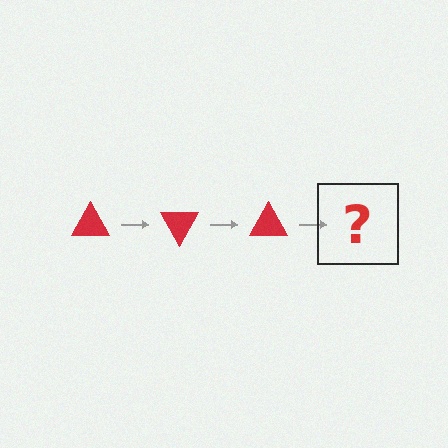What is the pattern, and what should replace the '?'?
The pattern is that the triangle rotates 60 degrees each step. The '?' should be a red triangle rotated 180 degrees.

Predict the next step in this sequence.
The next step is a red triangle rotated 180 degrees.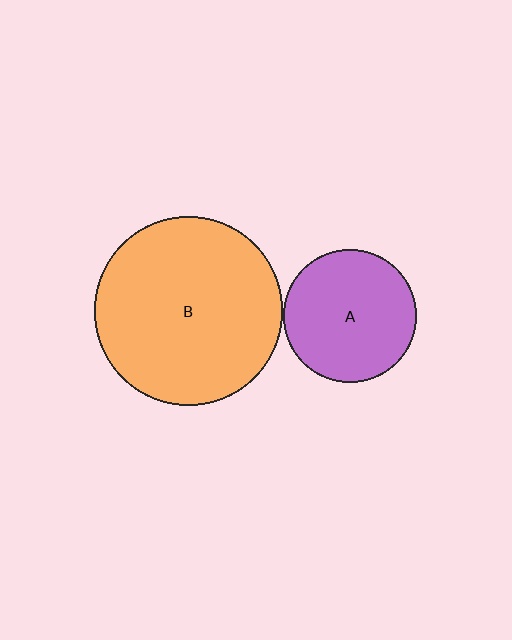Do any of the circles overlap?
No, none of the circles overlap.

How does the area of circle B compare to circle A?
Approximately 2.0 times.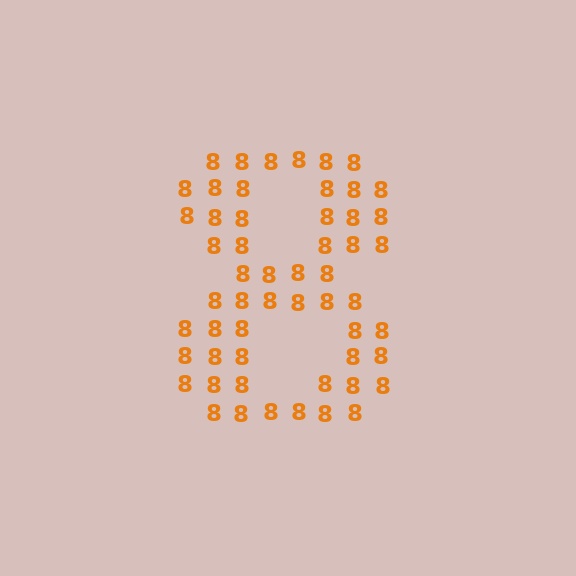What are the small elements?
The small elements are digit 8's.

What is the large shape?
The large shape is the digit 8.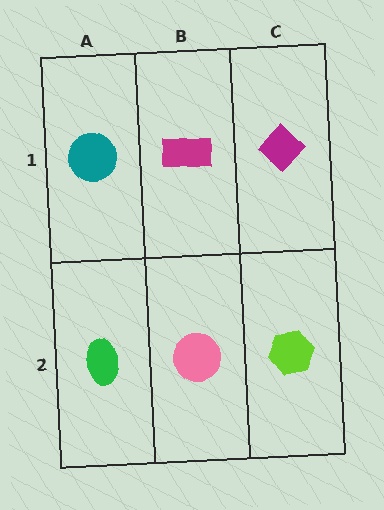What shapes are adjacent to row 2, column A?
A teal circle (row 1, column A), a pink circle (row 2, column B).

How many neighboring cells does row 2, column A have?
2.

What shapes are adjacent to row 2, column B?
A magenta rectangle (row 1, column B), a green ellipse (row 2, column A), a lime hexagon (row 2, column C).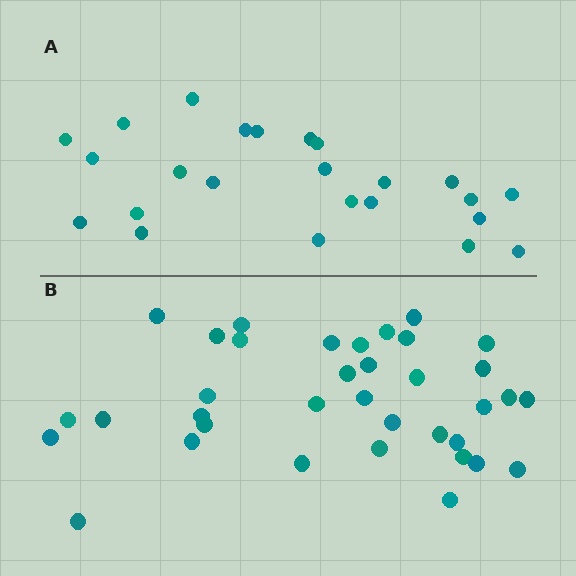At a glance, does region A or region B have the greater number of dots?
Region B (the bottom region) has more dots.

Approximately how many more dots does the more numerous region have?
Region B has roughly 12 or so more dots than region A.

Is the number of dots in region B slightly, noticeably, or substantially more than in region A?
Region B has substantially more. The ratio is roughly 1.5 to 1.